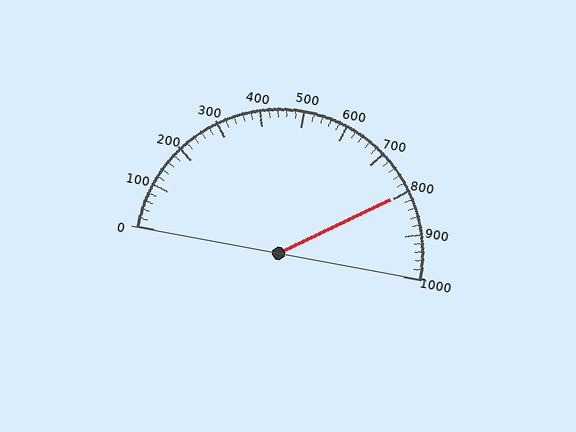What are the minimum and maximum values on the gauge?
The gauge ranges from 0 to 1000.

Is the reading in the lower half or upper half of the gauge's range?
The reading is in the upper half of the range (0 to 1000).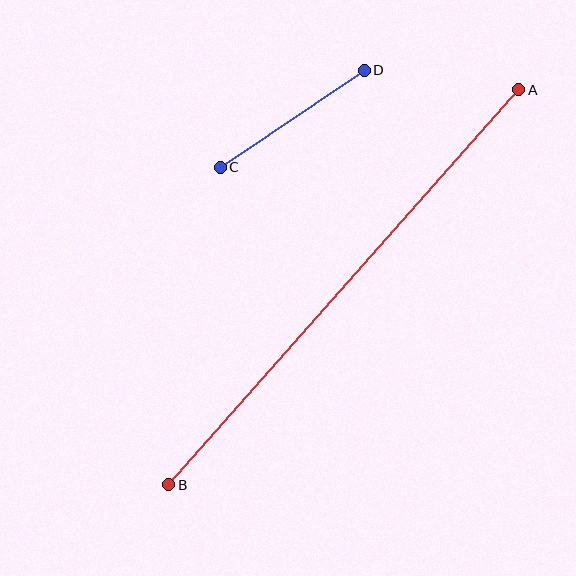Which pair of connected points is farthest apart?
Points A and B are farthest apart.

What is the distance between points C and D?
The distance is approximately 174 pixels.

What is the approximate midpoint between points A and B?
The midpoint is at approximately (344, 287) pixels.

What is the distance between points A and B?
The distance is approximately 528 pixels.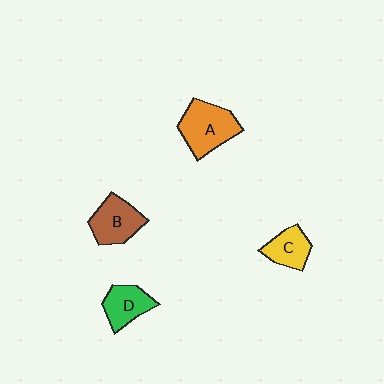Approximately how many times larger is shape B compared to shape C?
Approximately 1.3 times.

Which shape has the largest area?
Shape A (orange).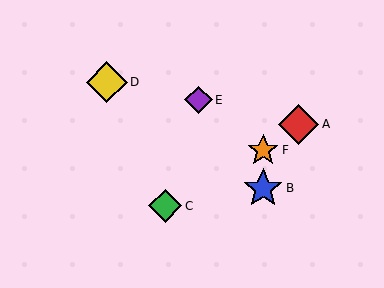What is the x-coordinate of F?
Object F is at x≈263.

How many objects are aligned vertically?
2 objects (B, F) are aligned vertically.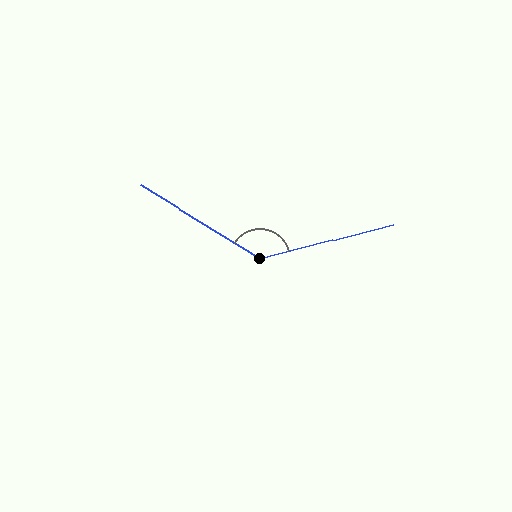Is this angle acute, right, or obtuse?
It is obtuse.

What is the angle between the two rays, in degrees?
Approximately 134 degrees.